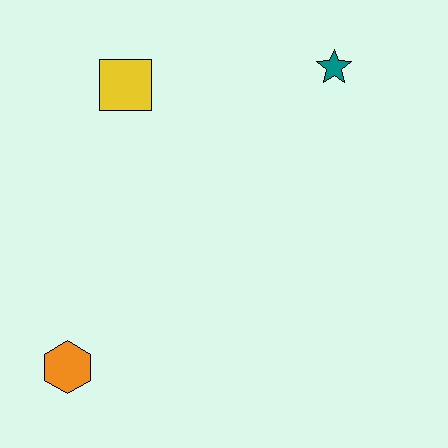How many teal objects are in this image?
There is 1 teal object.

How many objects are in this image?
There are 3 objects.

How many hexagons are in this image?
There is 1 hexagon.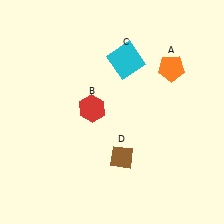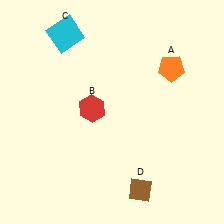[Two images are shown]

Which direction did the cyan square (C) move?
The cyan square (C) moved left.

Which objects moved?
The objects that moved are: the cyan square (C), the brown diamond (D).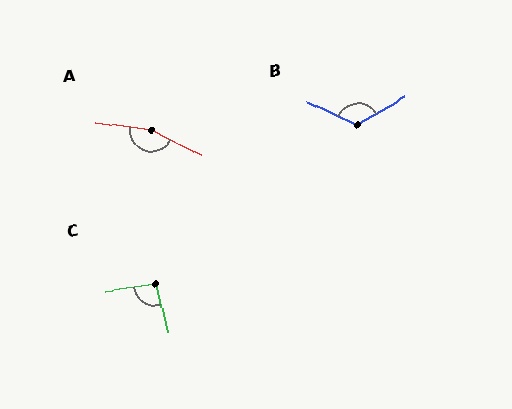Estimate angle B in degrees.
Approximately 125 degrees.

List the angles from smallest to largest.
C (95°), B (125°), A (161°).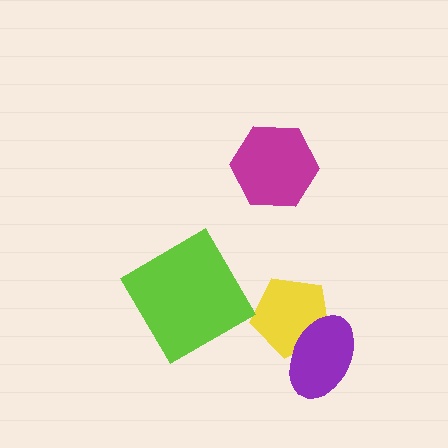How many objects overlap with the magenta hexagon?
0 objects overlap with the magenta hexagon.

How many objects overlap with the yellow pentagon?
1 object overlaps with the yellow pentagon.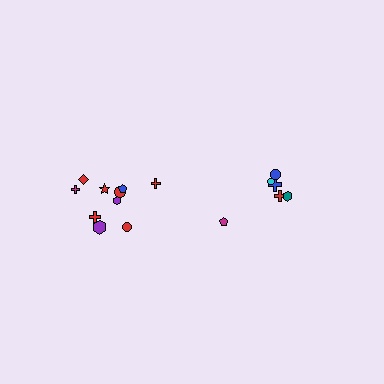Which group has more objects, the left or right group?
The left group.